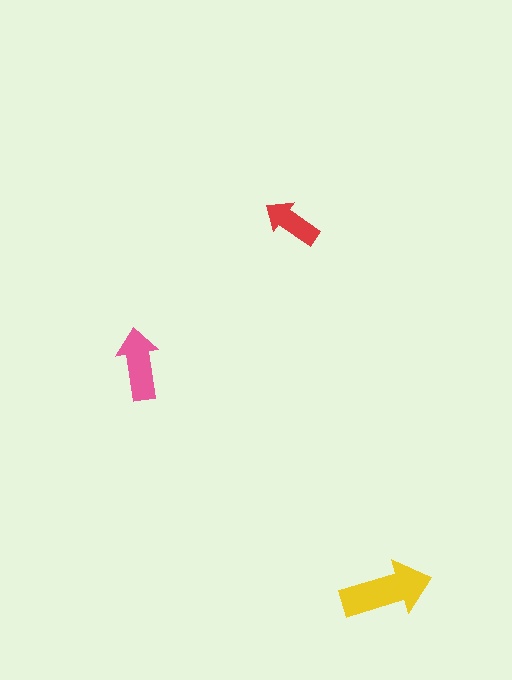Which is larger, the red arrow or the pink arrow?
The pink one.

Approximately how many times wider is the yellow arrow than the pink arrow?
About 1.5 times wider.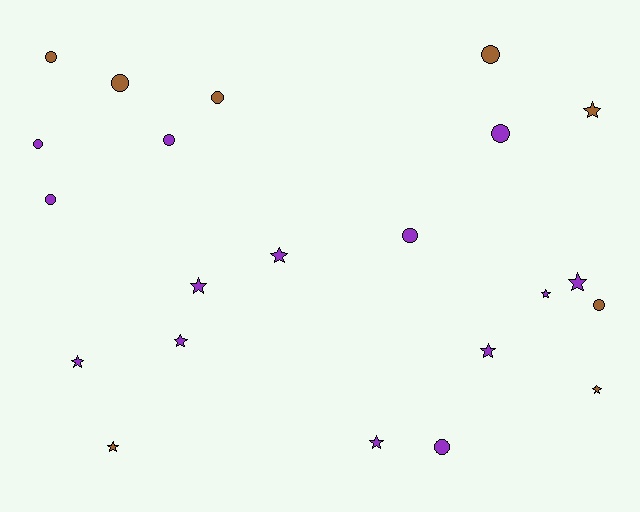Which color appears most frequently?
Purple, with 14 objects.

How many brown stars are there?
There are 3 brown stars.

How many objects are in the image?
There are 22 objects.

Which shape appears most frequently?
Circle, with 11 objects.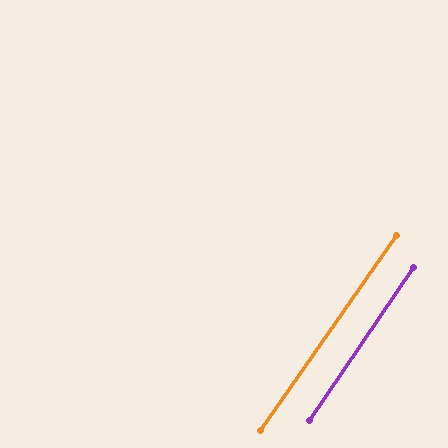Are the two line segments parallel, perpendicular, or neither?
Parallel — their directions differ by only 0.7°.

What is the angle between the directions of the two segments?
Approximately 1 degree.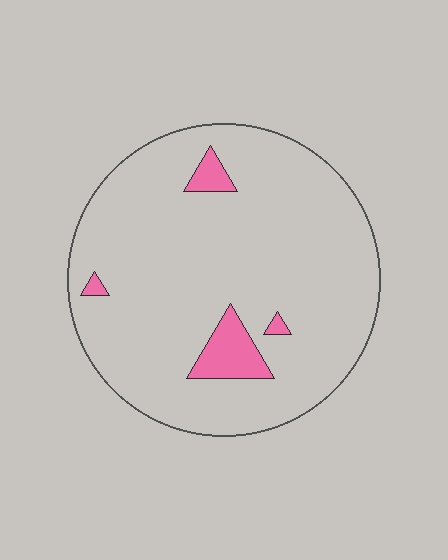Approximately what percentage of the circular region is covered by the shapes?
Approximately 5%.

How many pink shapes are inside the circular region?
4.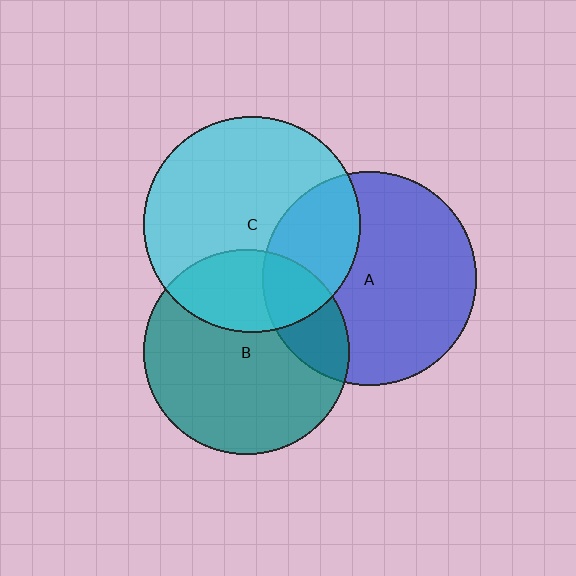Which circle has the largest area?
Circle C (cyan).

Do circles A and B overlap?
Yes.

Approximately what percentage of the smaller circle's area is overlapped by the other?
Approximately 20%.